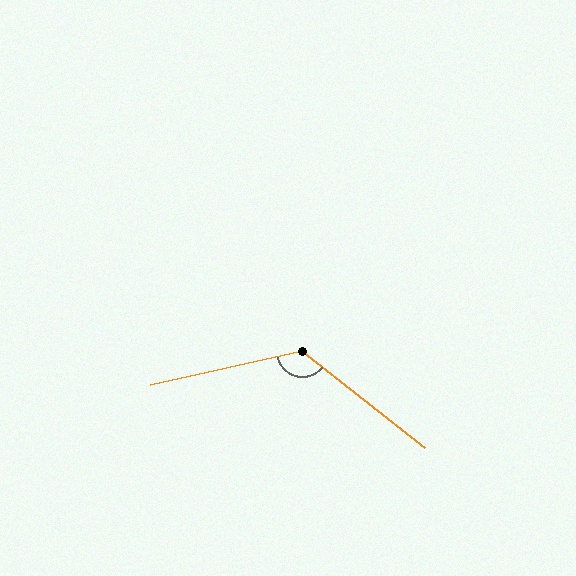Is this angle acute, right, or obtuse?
It is obtuse.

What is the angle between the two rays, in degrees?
Approximately 130 degrees.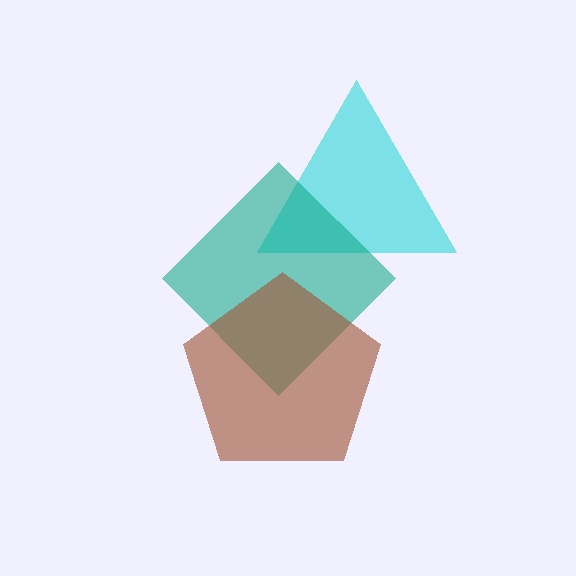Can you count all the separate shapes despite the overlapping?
Yes, there are 3 separate shapes.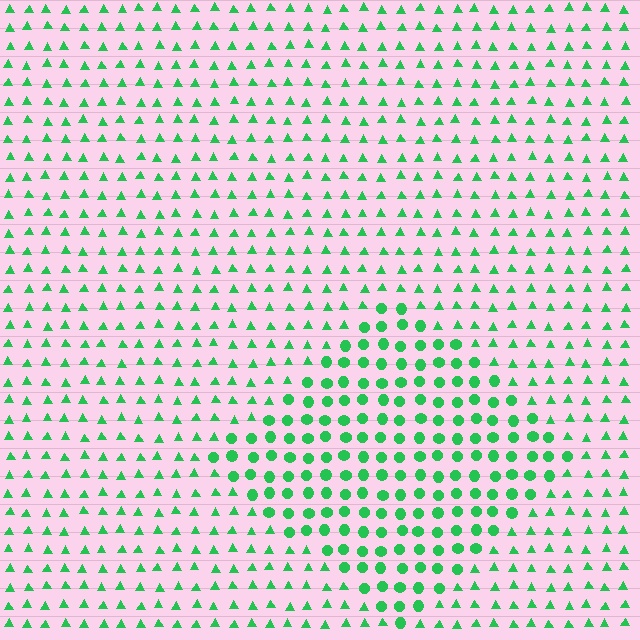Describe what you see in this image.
The image is filled with small green elements arranged in a uniform grid. A diamond-shaped region contains circles, while the surrounding area contains triangles. The boundary is defined purely by the change in element shape.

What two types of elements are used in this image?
The image uses circles inside the diamond region and triangles outside it.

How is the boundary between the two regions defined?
The boundary is defined by a change in element shape: circles inside vs. triangles outside. All elements share the same color and spacing.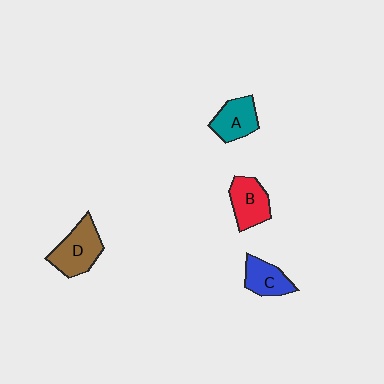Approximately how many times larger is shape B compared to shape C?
Approximately 1.2 times.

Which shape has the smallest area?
Shape C (blue).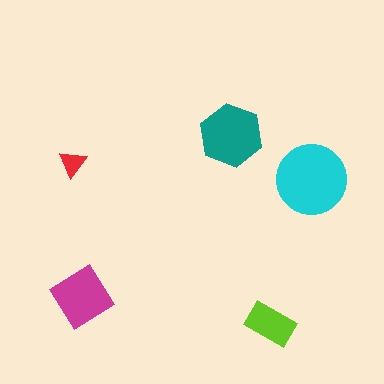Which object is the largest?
The cyan circle.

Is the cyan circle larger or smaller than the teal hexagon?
Larger.